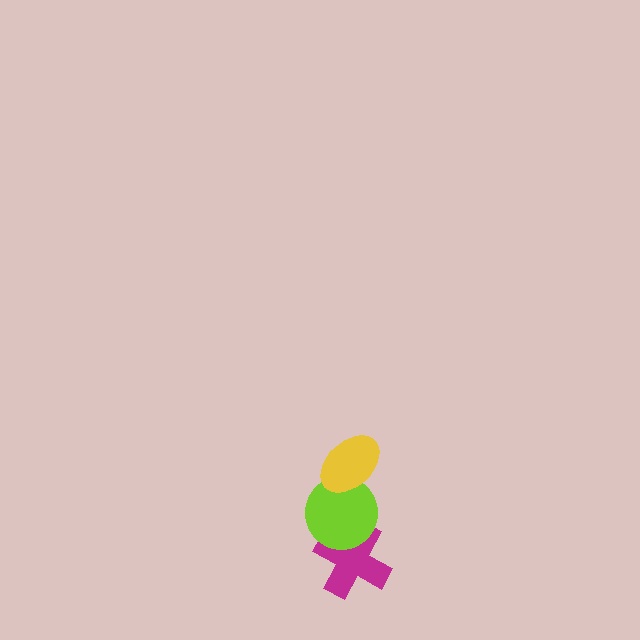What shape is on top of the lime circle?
The yellow ellipse is on top of the lime circle.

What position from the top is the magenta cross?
The magenta cross is 3rd from the top.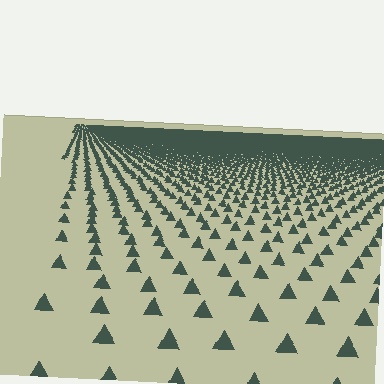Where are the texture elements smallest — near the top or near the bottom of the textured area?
Near the top.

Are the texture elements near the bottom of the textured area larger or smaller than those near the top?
Larger. Near the bottom, elements are closer to the viewer and appear at a bigger on-screen size.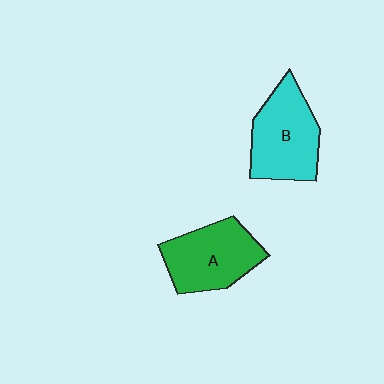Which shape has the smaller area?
Shape A (green).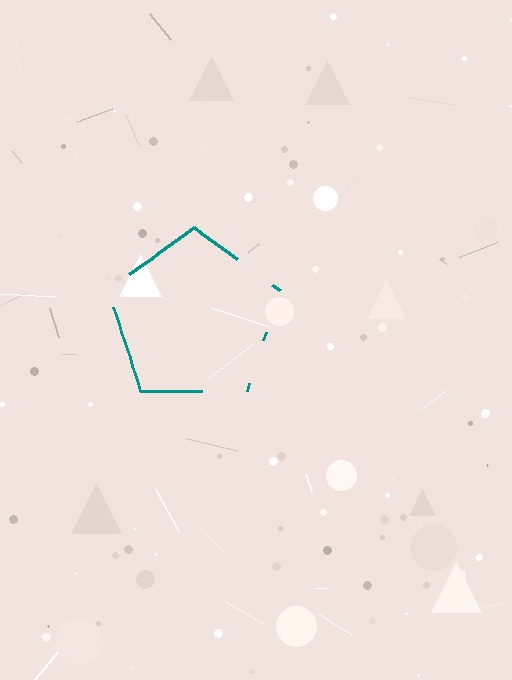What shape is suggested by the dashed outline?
The dashed outline suggests a pentagon.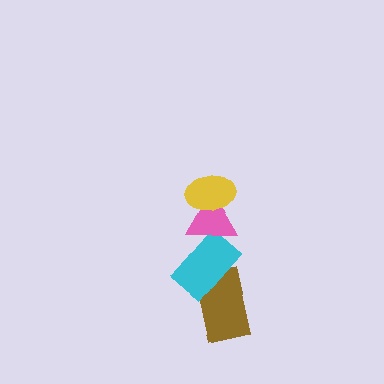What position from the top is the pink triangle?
The pink triangle is 2nd from the top.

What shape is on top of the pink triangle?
The yellow ellipse is on top of the pink triangle.